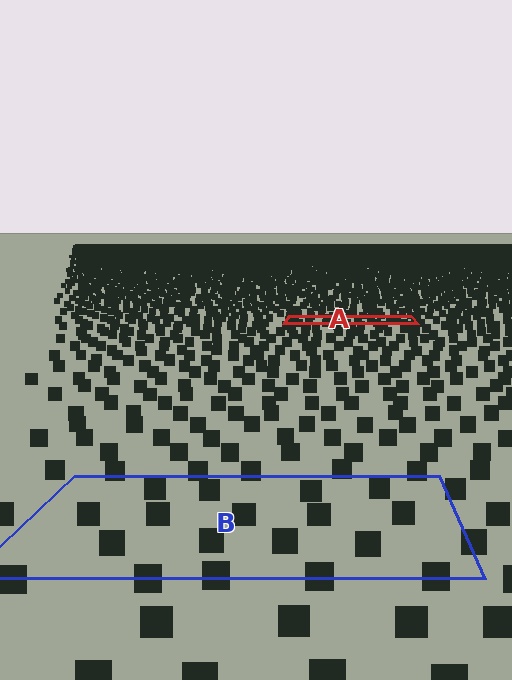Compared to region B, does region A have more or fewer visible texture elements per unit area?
Region A has more texture elements per unit area — they are packed more densely because it is farther away.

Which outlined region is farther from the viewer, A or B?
Region A is farther from the viewer — the texture elements inside it appear smaller and more densely packed.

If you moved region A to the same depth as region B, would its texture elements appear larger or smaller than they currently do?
They would appear larger. At a closer depth, the same texture elements are projected at a bigger on-screen size.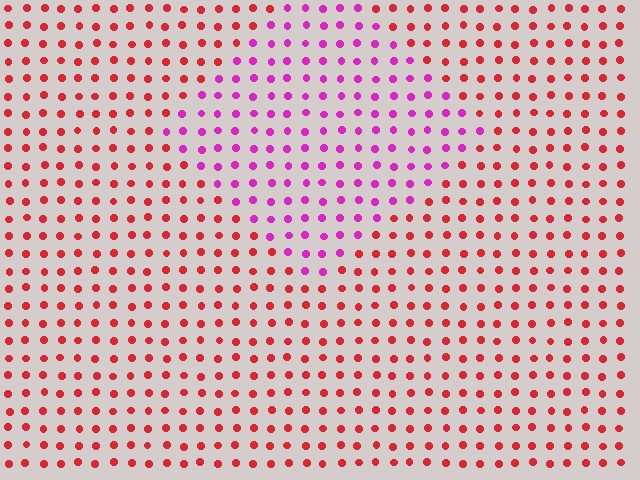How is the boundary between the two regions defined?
The boundary is defined purely by a slight shift in hue (about 48 degrees). Spacing, size, and orientation are identical on both sides.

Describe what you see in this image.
The image is filled with small red elements in a uniform arrangement. A diamond-shaped region is visible where the elements are tinted to a slightly different hue, forming a subtle color boundary.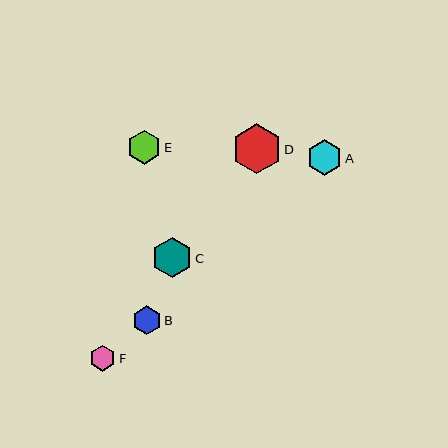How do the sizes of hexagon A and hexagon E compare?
Hexagon A and hexagon E are approximately the same size.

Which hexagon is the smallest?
Hexagon F is the smallest with a size of approximately 26 pixels.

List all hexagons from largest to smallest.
From largest to smallest: D, C, A, E, B, F.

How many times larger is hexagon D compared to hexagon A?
Hexagon D is approximately 1.4 times the size of hexagon A.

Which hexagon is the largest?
Hexagon D is the largest with a size of approximately 49 pixels.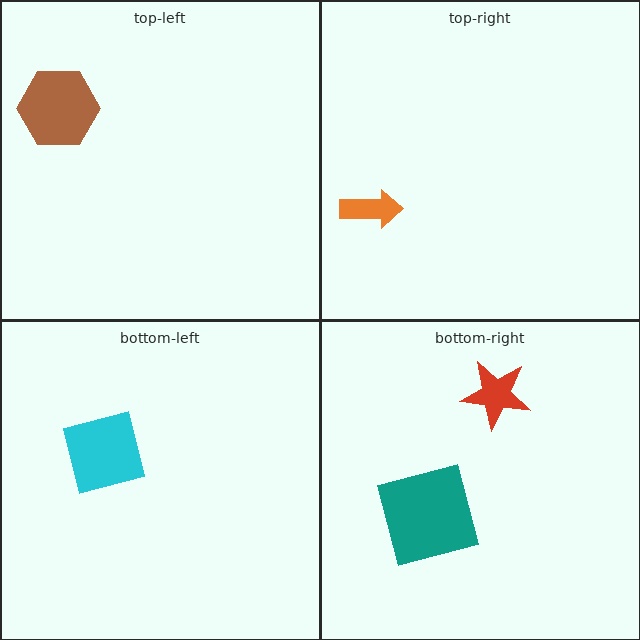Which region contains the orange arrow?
The top-right region.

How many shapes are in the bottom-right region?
2.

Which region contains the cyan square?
The bottom-left region.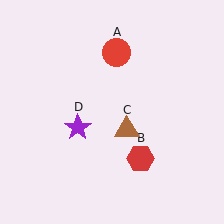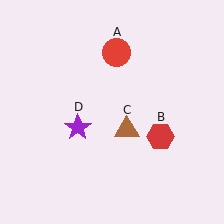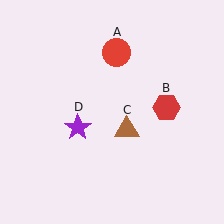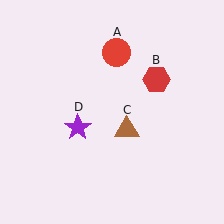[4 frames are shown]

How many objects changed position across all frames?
1 object changed position: red hexagon (object B).